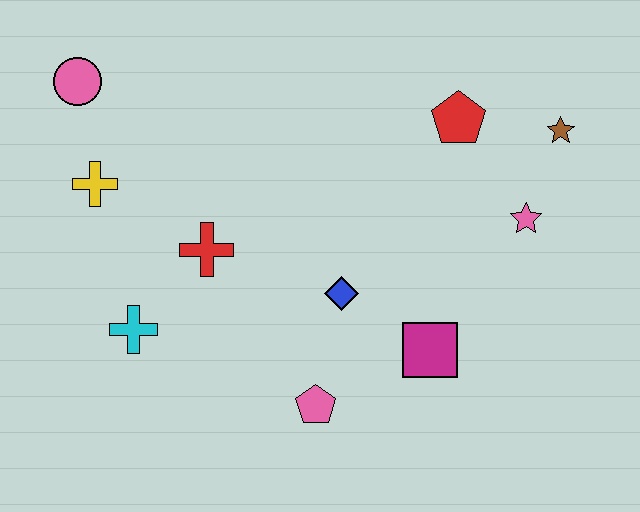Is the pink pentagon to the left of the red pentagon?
Yes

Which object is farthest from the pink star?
The pink circle is farthest from the pink star.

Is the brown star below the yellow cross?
No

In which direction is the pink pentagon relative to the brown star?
The pink pentagon is below the brown star.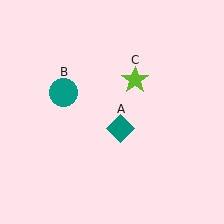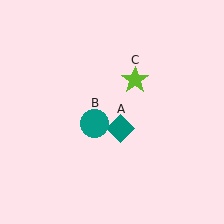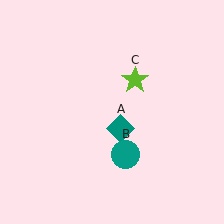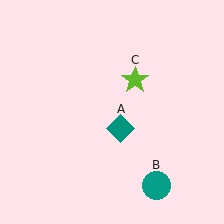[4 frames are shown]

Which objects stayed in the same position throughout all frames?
Teal diamond (object A) and lime star (object C) remained stationary.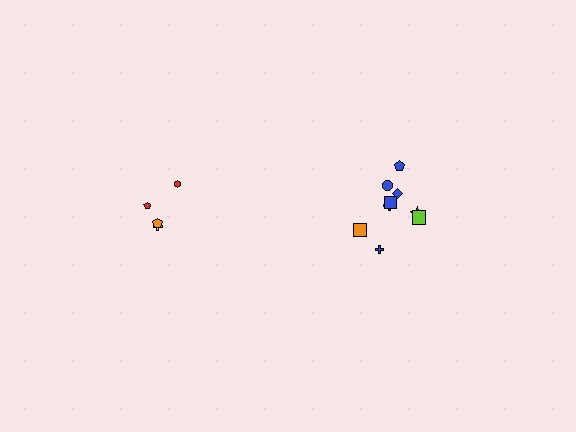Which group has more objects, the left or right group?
The right group.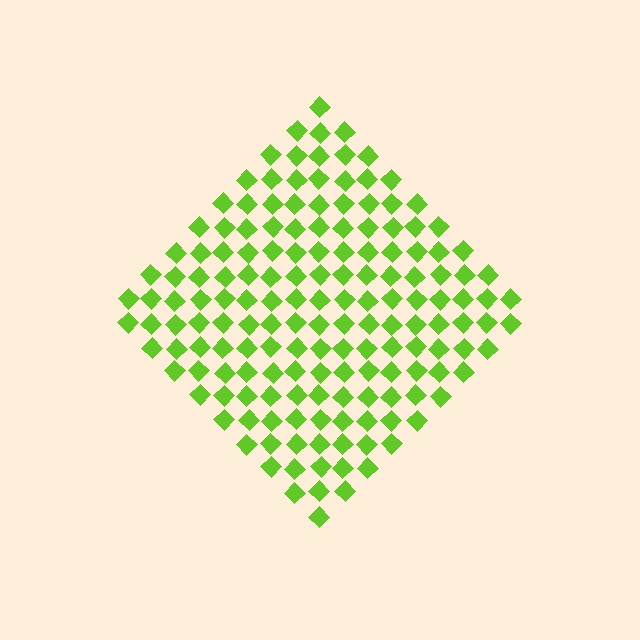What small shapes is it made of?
It is made of small diamonds.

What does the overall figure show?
The overall figure shows a diamond.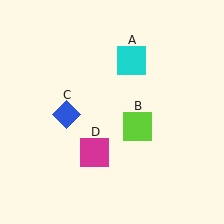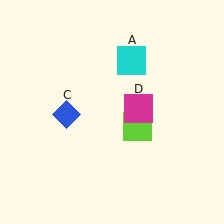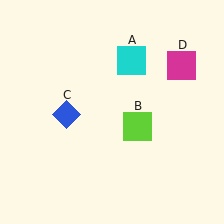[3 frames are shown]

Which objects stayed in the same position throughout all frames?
Cyan square (object A) and lime square (object B) and blue diamond (object C) remained stationary.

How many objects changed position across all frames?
1 object changed position: magenta square (object D).